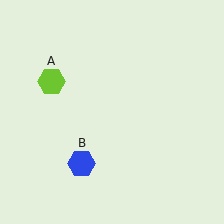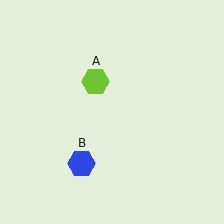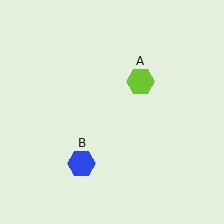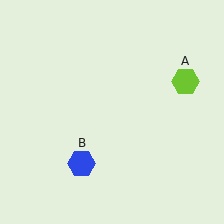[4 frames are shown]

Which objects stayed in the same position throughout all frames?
Blue hexagon (object B) remained stationary.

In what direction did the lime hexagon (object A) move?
The lime hexagon (object A) moved right.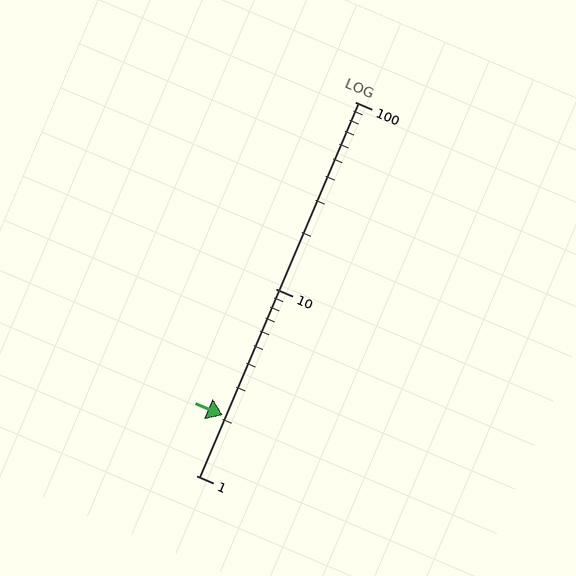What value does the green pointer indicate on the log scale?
The pointer indicates approximately 2.1.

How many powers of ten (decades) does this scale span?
The scale spans 2 decades, from 1 to 100.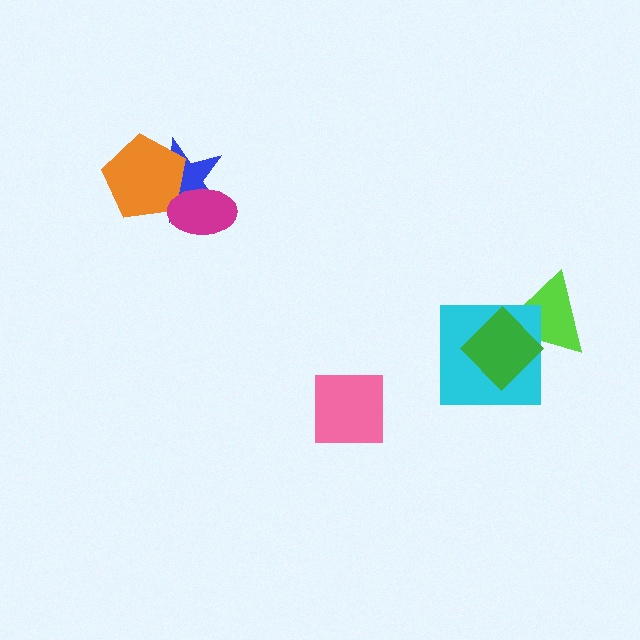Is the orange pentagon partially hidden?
Yes, it is partially covered by another shape.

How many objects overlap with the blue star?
2 objects overlap with the blue star.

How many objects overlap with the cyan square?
2 objects overlap with the cyan square.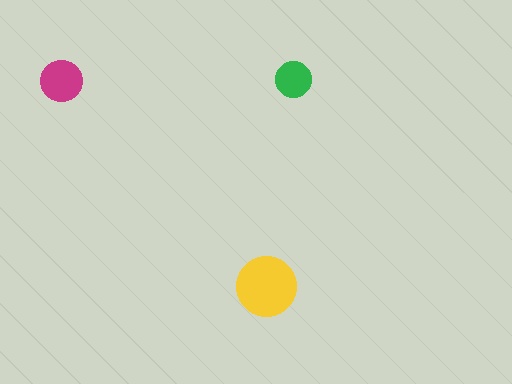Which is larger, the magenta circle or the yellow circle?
The yellow one.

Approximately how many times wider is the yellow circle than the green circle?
About 1.5 times wider.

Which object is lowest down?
The yellow circle is bottommost.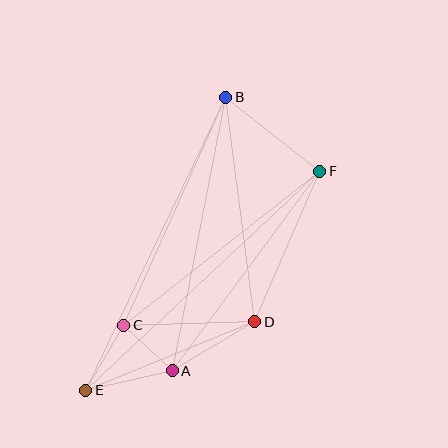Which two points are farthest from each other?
Points B and E are farthest from each other.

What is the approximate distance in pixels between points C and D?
The distance between C and D is approximately 131 pixels.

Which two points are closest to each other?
Points A and C are closest to each other.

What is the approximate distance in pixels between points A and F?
The distance between A and F is approximately 248 pixels.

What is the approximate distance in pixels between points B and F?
The distance between B and F is approximately 120 pixels.